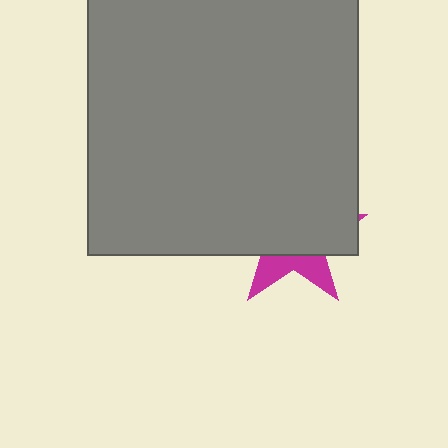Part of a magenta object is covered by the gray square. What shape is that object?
It is a star.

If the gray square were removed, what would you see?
You would see the complete magenta star.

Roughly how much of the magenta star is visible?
A small part of it is visible (roughly 30%).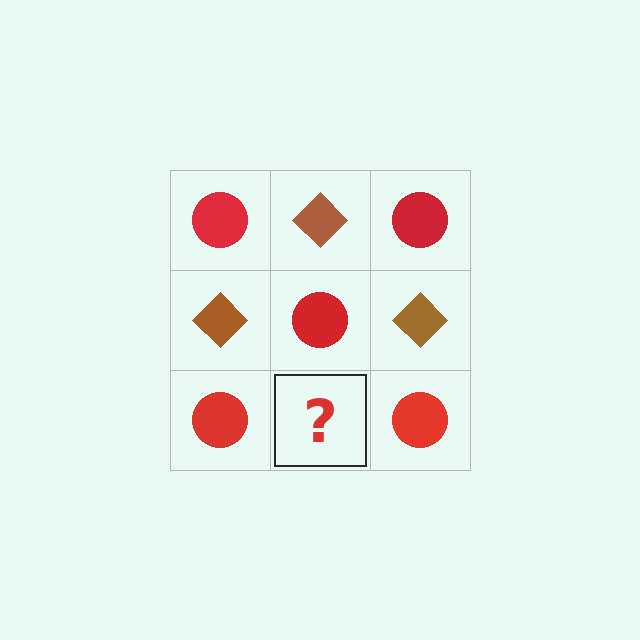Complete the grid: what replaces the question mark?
The question mark should be replaced with a brown diamond.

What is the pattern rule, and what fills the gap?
The rule is that it alternates red circle and brown diamond in a checkerboard pattern. The gap should be filled with a brown diamond.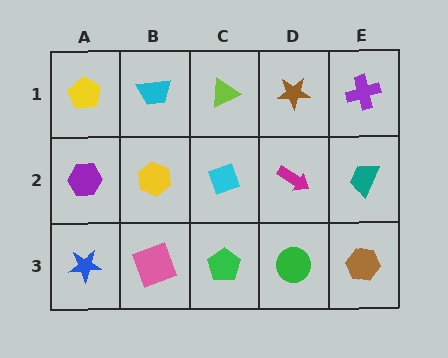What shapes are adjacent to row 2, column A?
A yellow pentagon (row 1, column A), a blue star (row 3, column A), a yellow hexagon (row 2, column B).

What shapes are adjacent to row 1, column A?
A purple hexagon (row 2, column A), a cyan trapezoid (row 1, column B).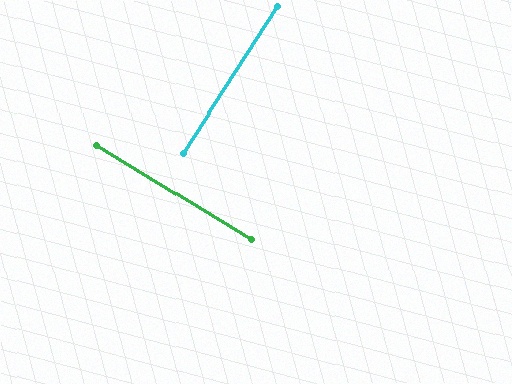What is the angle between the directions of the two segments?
Approximately 89 degrees.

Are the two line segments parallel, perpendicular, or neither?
Perpendicular — they meet at approximately 89°.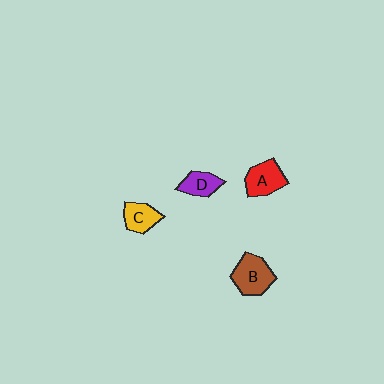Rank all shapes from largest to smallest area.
From largest to smallest: B (brown), A (red), C (yellow), D (purple).